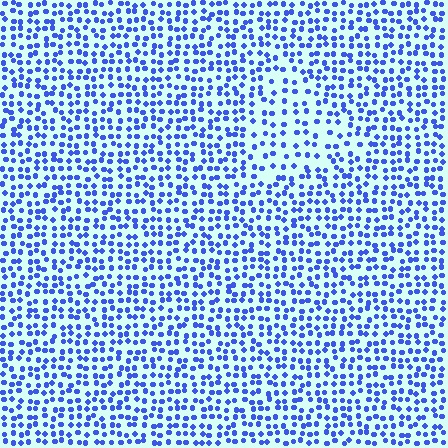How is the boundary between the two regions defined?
The boundary is defined by a change in element density (approximately 1.7x ratio). All elements are the same color, size, and shape.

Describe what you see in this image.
The image contains small blue elements arranged at two different densities. A triangle-shaped region is visible where the elements are less densely packed than the surrounding area.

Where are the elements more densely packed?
The elements are more densely packed outside the triangle boundary.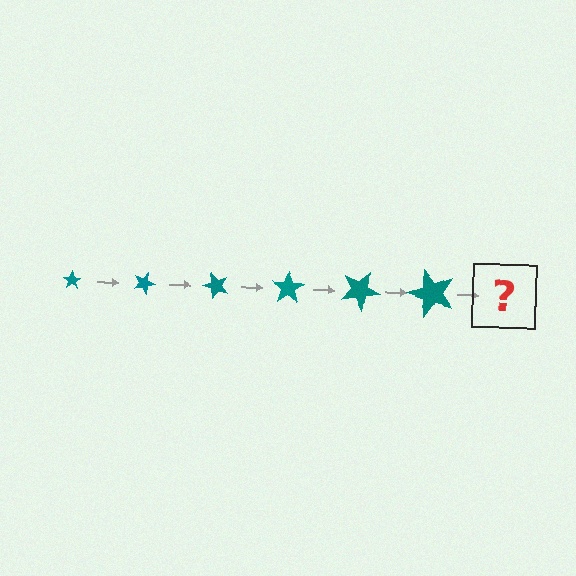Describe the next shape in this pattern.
It should be a star, larger than the previous one and rotated 150 degrees from the start.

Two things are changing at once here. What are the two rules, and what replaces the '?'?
The two rules are that the star grows larger each step and it rotates 25 degrees each step. The '?' should be a star, larger than the previous one and rotated 150 degrees from the start.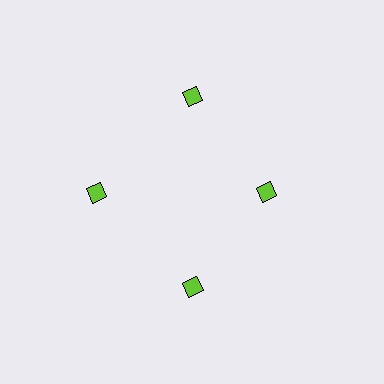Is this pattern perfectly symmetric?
No. The 4 lime diamonds are arranged in a ring, but one element near the 3 o'clock position is pulled inward toward the center, breaking the 4-fold rotational symmetry.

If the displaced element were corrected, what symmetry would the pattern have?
It would have 4-fold rotational symmetry — the pattern would map onto itself every 90 degrees.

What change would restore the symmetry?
The symmetry would be restored by moving it outward, back onto the ring so that all 4 diamonds sit at equal angles and equal distance from the center.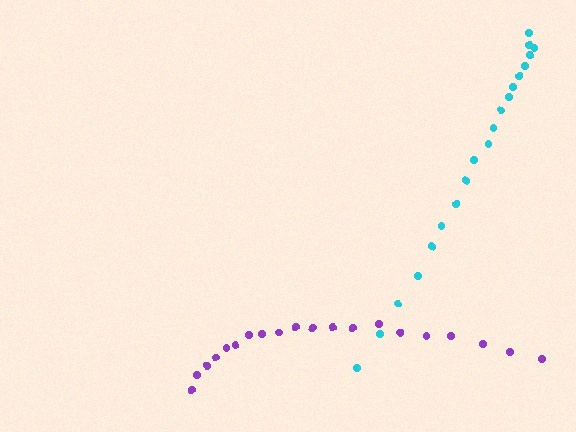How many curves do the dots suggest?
There are 2 distinct paths.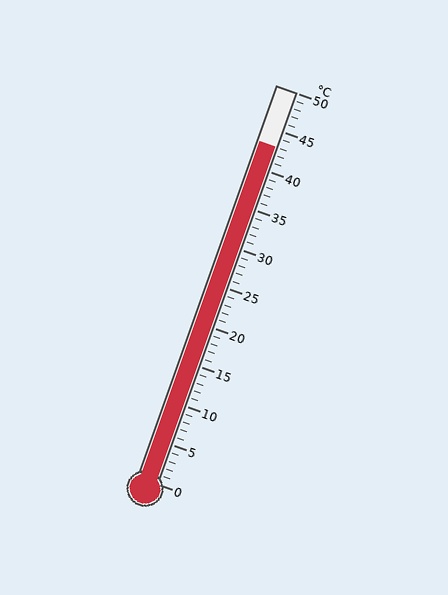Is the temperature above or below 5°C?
The temperature is above 5°C.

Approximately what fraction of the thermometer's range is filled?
The thermometer is filled to approximately 85% of its range.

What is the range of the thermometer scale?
The thermometer scale ranges from 0°C to 50°C.